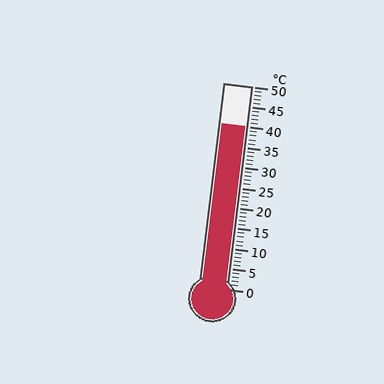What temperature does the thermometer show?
The thermometer shows approximately 40°C.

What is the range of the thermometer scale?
The thermometer scale ranges from 0°C to 50°C.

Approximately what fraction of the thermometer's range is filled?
The thermometer is filled to approximately 80% of its range.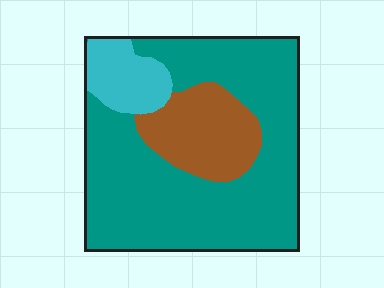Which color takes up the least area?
Cyan, at roughly 10%.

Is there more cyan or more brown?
Brown.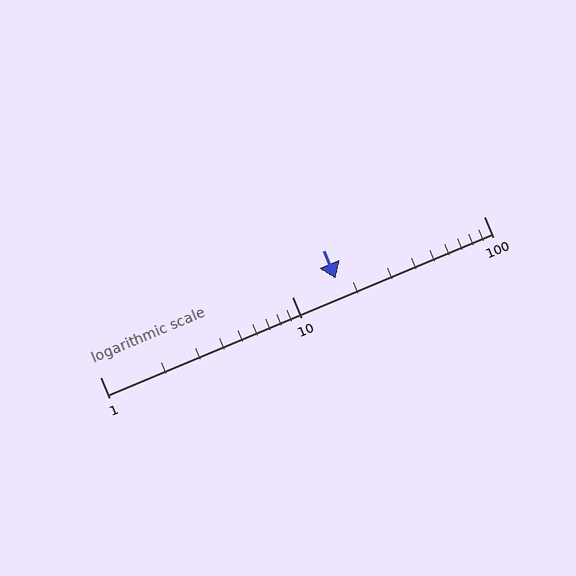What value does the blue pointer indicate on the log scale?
The pointer indicates approximately 17.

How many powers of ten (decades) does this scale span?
The scale spans 2 decades, from 1 to 100.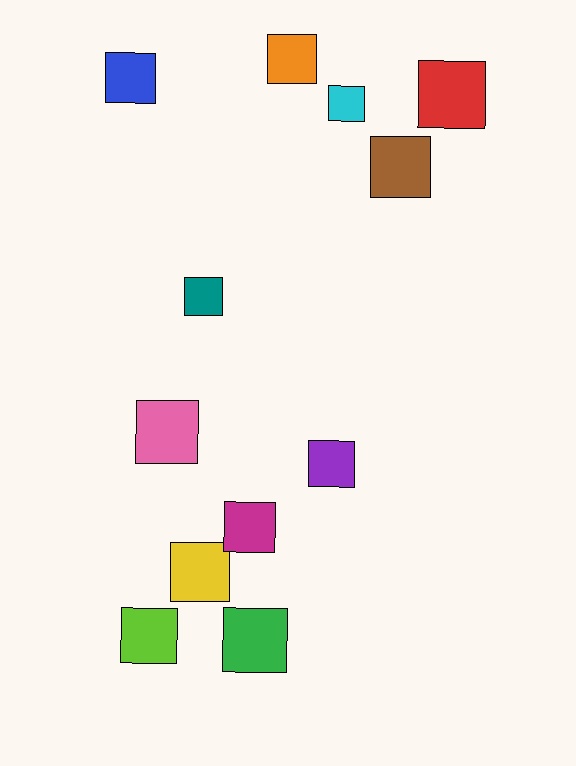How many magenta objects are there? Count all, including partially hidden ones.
There is 1 magenta object.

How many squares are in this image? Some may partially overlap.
There are 12 squares.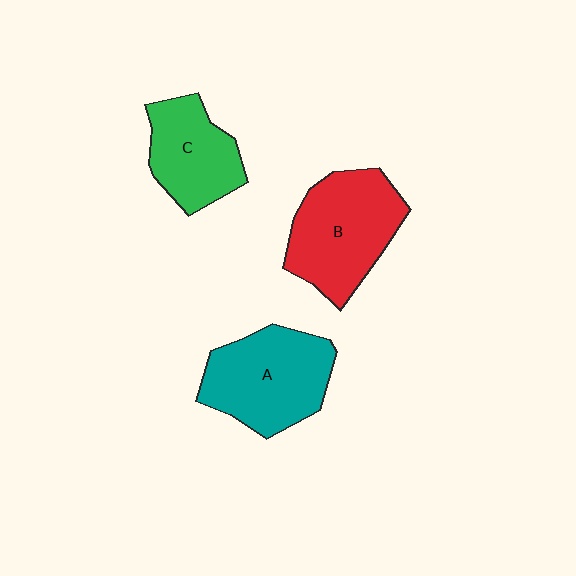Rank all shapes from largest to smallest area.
From largest to smallest: B (red), A (teal), C (green).